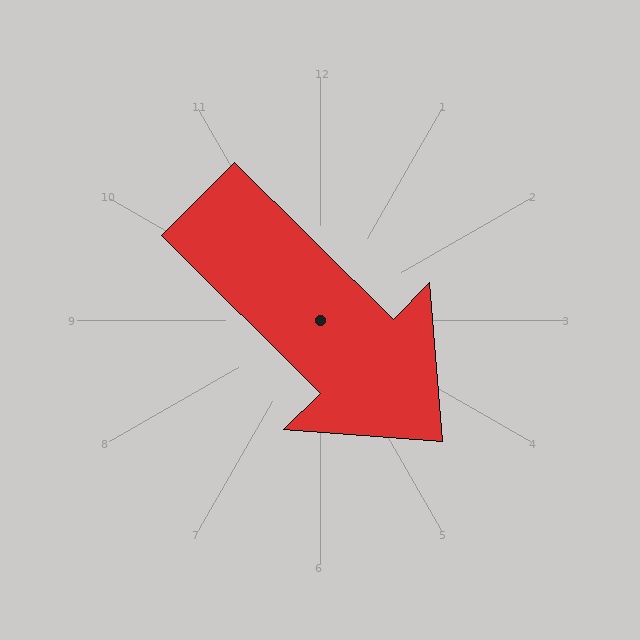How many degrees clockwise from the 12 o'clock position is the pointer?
Approximately 135 degrees.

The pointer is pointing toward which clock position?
Roughly 4 o'clock.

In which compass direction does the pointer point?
Southeast.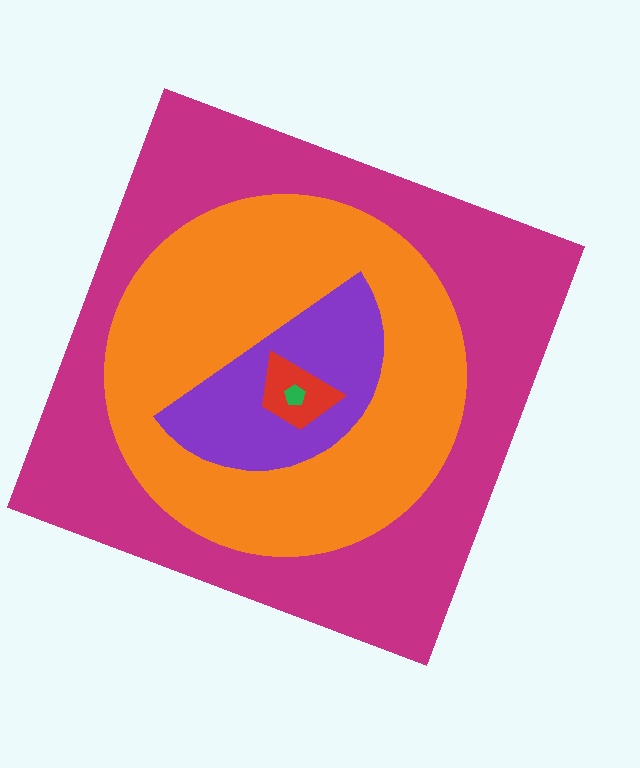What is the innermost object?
The green pentagon.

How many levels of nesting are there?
5.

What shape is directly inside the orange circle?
The purple semicircle.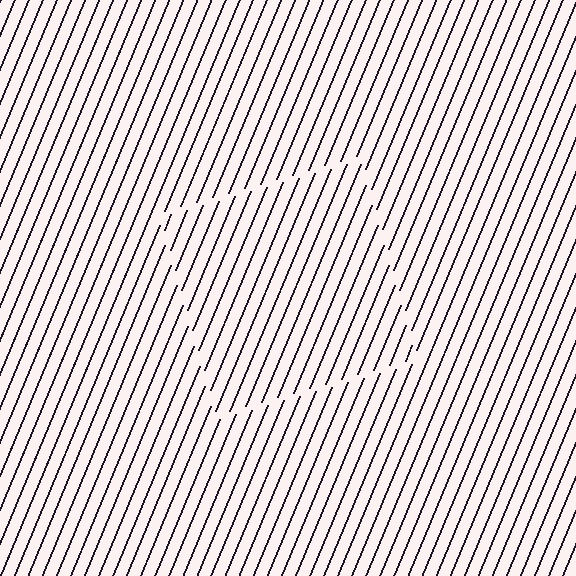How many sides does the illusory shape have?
4 sides — the line-ends trace a square.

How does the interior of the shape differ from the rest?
The interior of the shape contains the same grating, shifted by half a period — the contour is defined by the phase discontinuity where line-ends from the inner and outer gratings abut.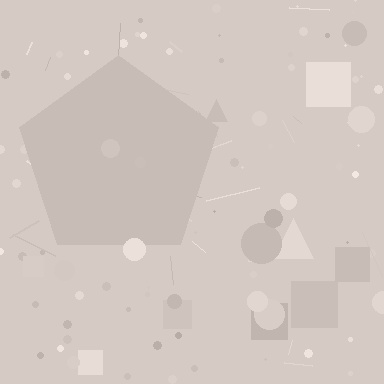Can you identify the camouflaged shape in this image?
The camouflaged shape is a pentagon.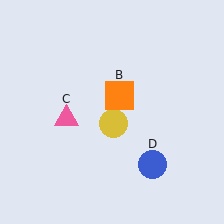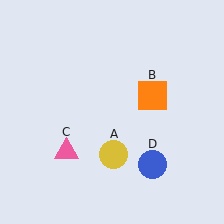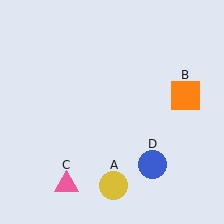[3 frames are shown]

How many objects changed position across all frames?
3 objects changed position: yellow circle (object A), orange square (object B), pink triangle (object C).